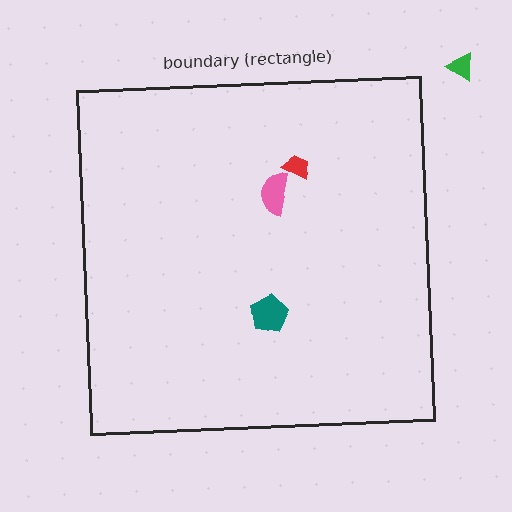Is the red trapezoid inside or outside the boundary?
Inside.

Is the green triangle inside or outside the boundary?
Outside.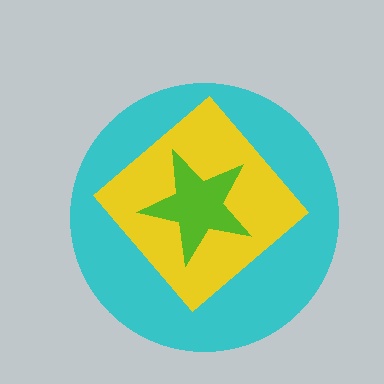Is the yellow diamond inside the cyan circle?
Yes.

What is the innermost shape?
The lime star.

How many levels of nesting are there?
3.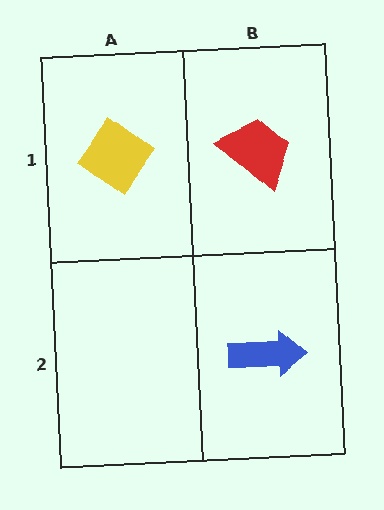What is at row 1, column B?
A red trapezoid.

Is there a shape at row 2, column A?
No, that cell is empty.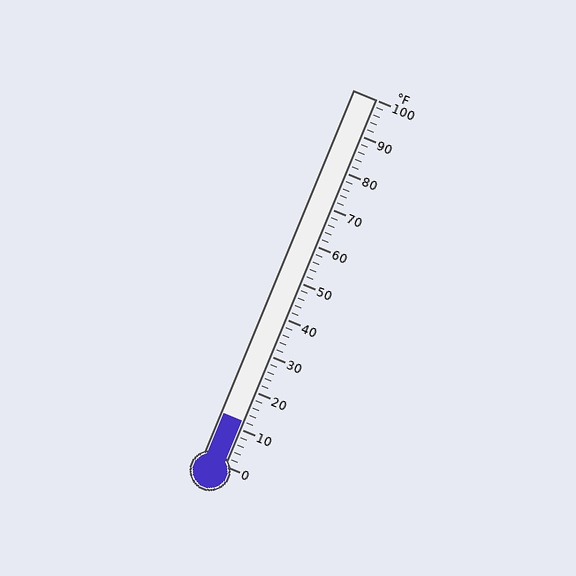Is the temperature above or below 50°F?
The temperature is below 50°F.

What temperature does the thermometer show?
The thermometer shows approximately 12°F.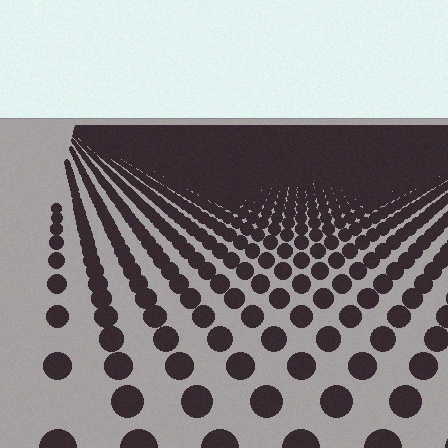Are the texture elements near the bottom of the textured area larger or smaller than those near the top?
Larger. Near the bottom, elements are closer to the viewer and appear at a bigger on-screen size.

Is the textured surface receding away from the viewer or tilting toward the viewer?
The surface is receding away from the viewer. Texture elements get smaller and denser toward the top.